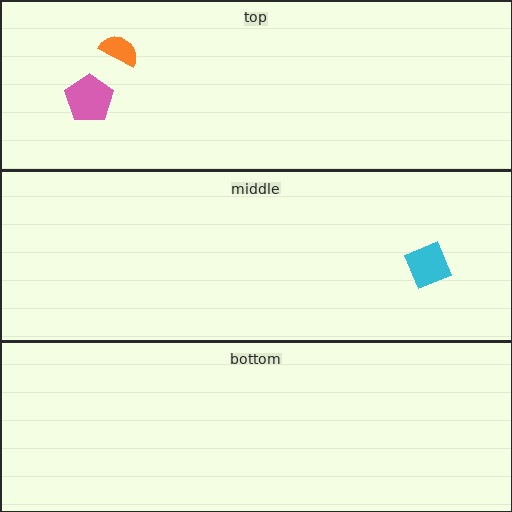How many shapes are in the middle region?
1.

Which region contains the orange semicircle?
The top region.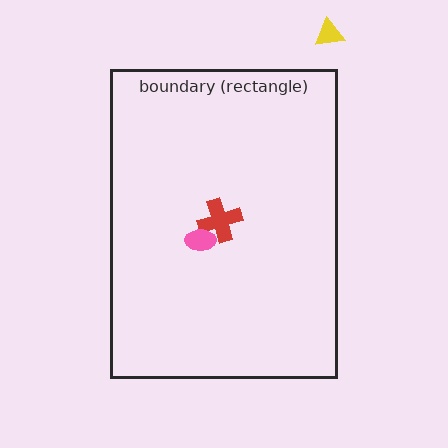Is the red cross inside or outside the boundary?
Inside.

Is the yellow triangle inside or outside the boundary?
Outside.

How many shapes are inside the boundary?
2 inside, 1 outside.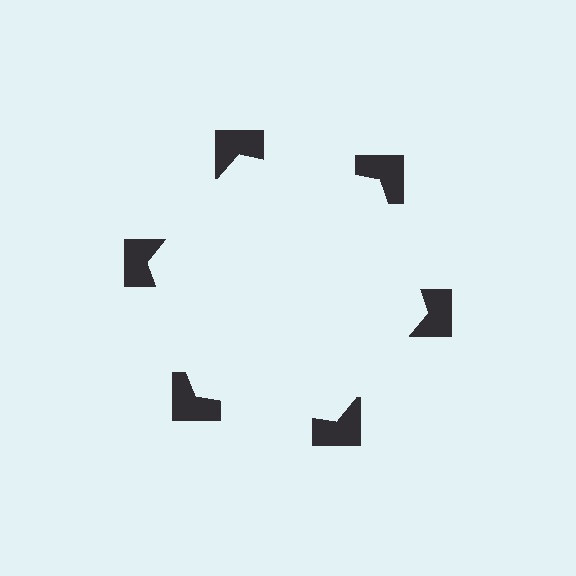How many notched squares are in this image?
There are 6 — one at each vertex of the illusory hexagon.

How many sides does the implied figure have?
6 sides.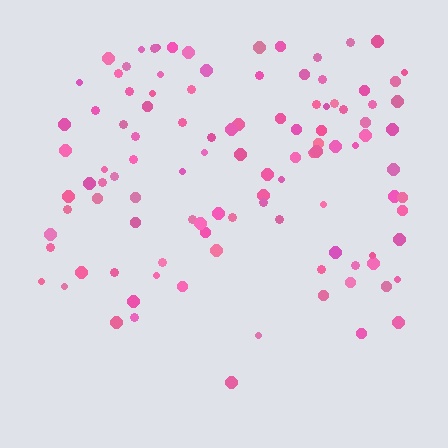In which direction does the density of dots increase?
From bottom to top, with the top side densest.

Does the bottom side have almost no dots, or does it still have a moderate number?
Still a moderate number, just noticeably fewer than the top.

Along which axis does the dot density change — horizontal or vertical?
Vertical.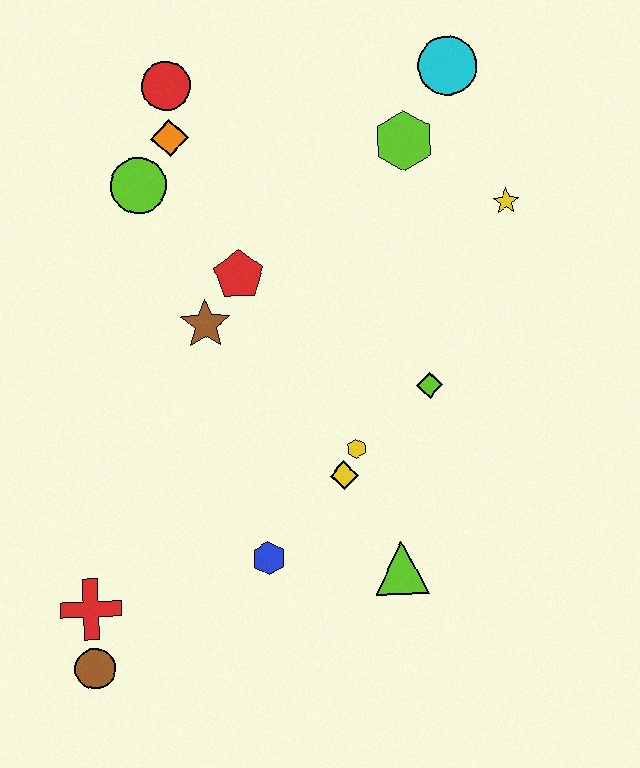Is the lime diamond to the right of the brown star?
Yes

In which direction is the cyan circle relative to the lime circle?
The cyan circle is to the right of the lime circle.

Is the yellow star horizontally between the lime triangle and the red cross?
No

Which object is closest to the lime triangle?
The yellow diamond is closest to the lime triangle.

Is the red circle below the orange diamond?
No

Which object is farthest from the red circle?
The brown circle is farthest from the red circle.